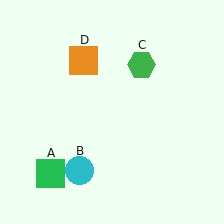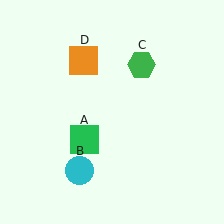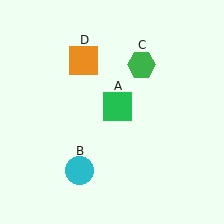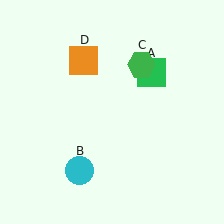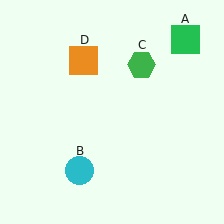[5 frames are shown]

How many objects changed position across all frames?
1 object changed position: green square (object A).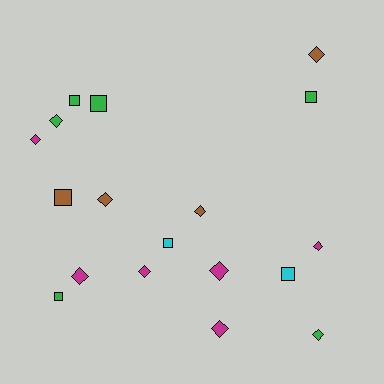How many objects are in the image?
There are 18 objects.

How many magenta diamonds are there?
There are 6 magenta diamonds.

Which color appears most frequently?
Magenta, with 6 objects.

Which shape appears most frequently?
Diamond, with 11 objects.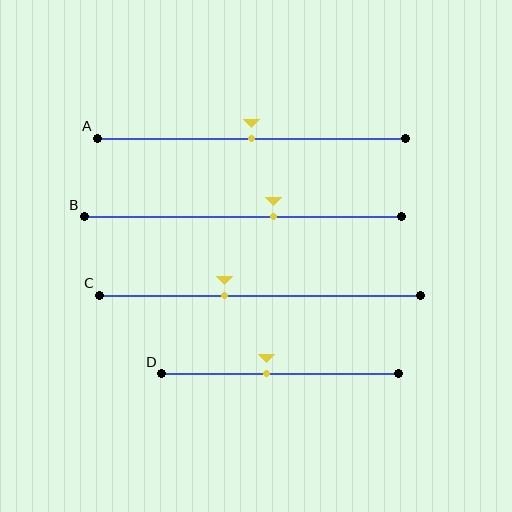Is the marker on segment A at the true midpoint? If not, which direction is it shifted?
Yes, the marker on segment A is at the true midpoint.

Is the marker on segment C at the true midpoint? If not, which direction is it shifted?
No, the marker on segment C is shifted to the left by about 11% of the segment length.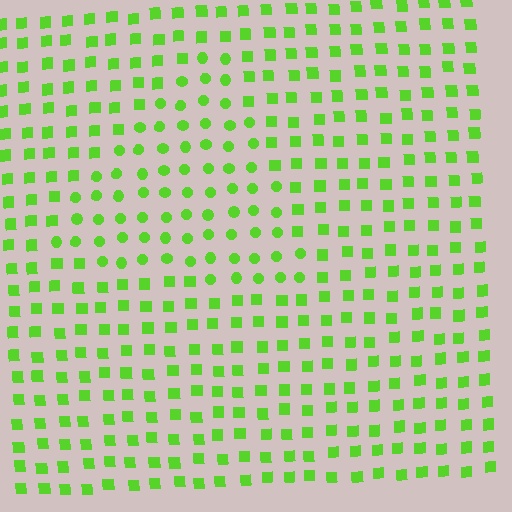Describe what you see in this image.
The image is filled with small lime elements arranged in a uniform grid. A triangle-shaped region contains circles, while the surrounding area contains squares. The boundary is defined purely by the change in element shape.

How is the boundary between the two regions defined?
The boundary is defined by a change in element shape: circles inside vs. squares outside. All elements share the same color and spacing.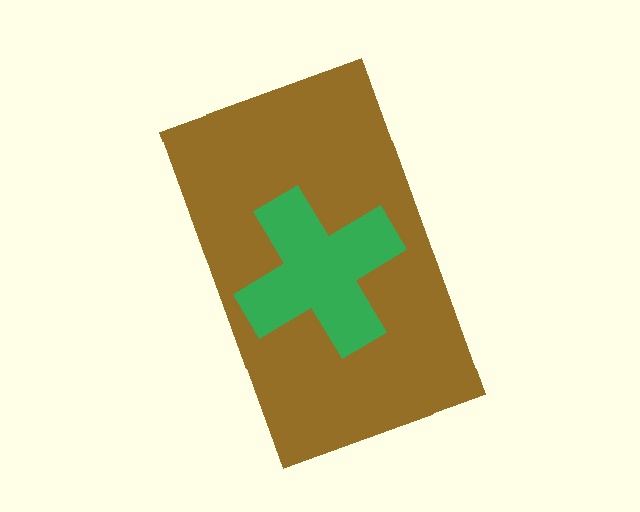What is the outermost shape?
The brown rectangle.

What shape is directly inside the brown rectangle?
The green cross.